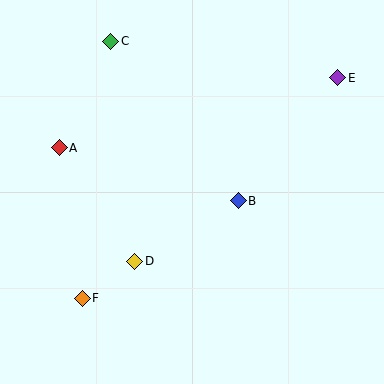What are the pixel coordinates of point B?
Point B is at (238, 201).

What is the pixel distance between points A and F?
The distance between A and F is 152 pixels.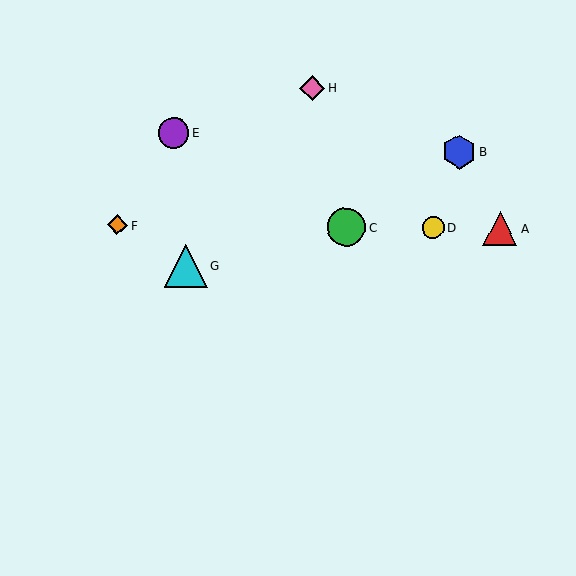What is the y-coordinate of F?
Object F is at y≈225.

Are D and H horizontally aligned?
No, D is at y≈228 and H is at y≈88.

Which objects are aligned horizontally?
Objects A, C, D, F are aligned horizontally.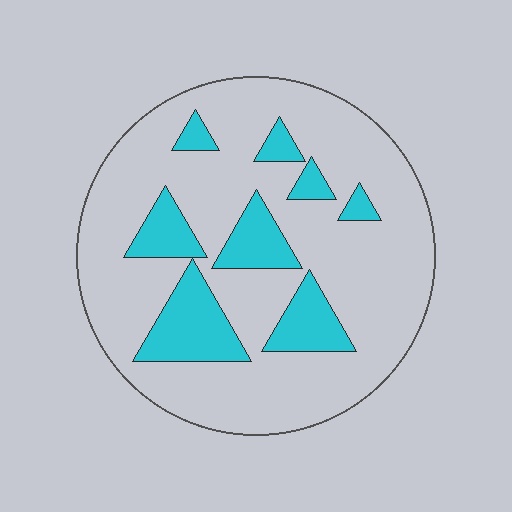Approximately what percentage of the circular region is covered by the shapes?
Approximately 20%.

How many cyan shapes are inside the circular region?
8.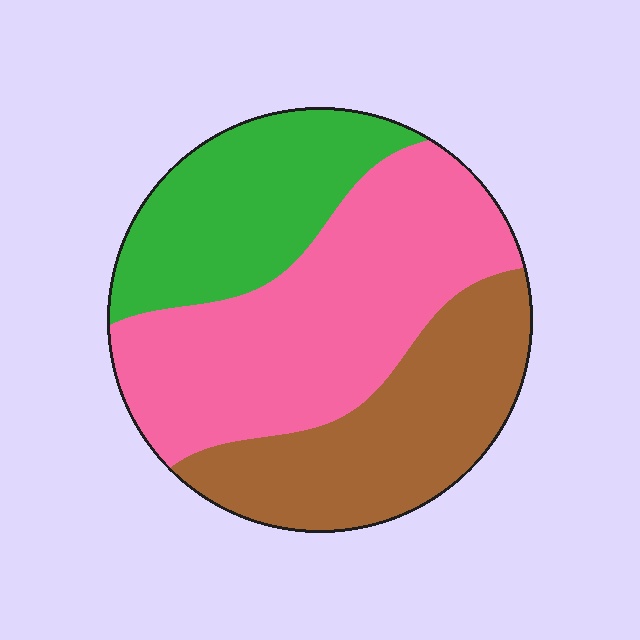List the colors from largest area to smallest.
From largest to smallest: pink, brown, green.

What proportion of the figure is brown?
Brown takes up between a quarter and a half of the figure.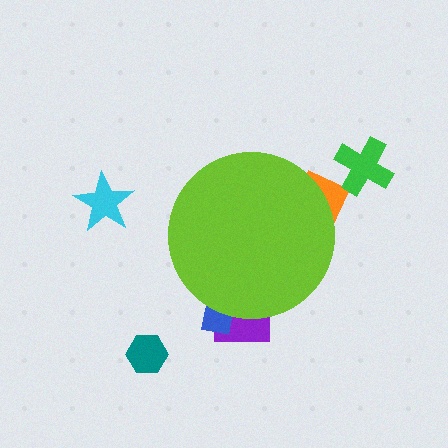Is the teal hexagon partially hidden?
No, the teal hexagon is fully visible.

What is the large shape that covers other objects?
A lime circle.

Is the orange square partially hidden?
Yes, the orange square is partially hidden behind the lime circle.